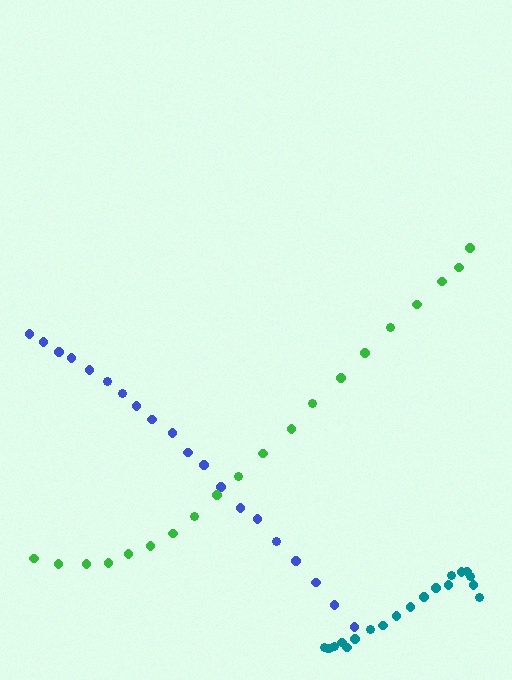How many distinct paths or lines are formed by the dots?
There are 3 distinct paths.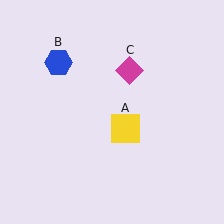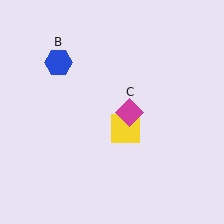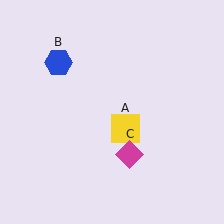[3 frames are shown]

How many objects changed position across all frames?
1 object changed position: magenta diamond (object C).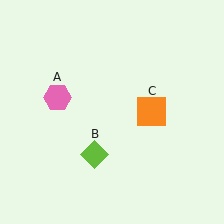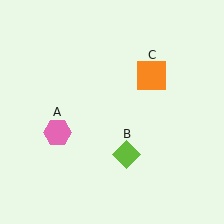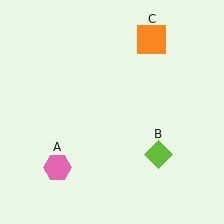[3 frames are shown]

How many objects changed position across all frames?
3 objects changed position: pink hexagon (object A), lime diamond (object B), orange square (object C).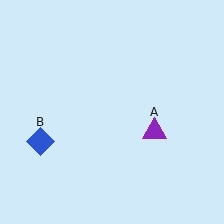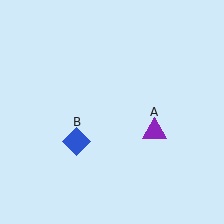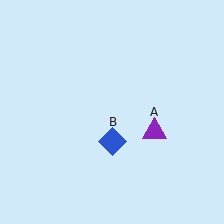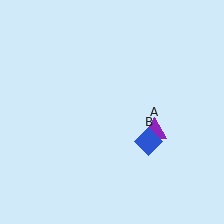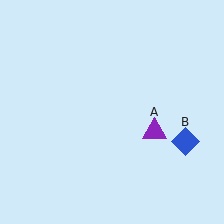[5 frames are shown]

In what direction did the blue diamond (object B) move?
The blue diamond (object B) moved right.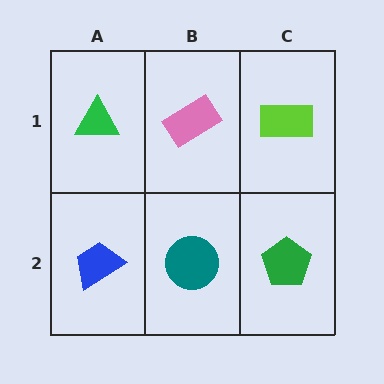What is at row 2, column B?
A teal circle.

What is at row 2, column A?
A blue trapezoid.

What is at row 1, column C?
A lime rectangle.